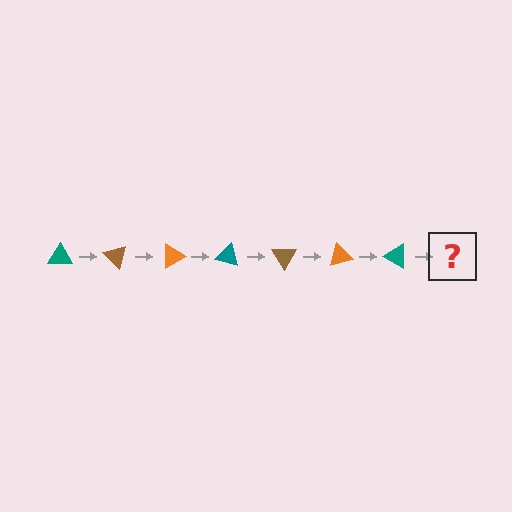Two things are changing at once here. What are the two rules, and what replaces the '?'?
The two rules are that it rotates 45 degrees each step and the color cycles through teal, brown, and orange. The '?' should be a brown triangle, rotated 315 degrees from the start.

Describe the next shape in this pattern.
It should be a brown triangle, rotated 315 degrees from the start.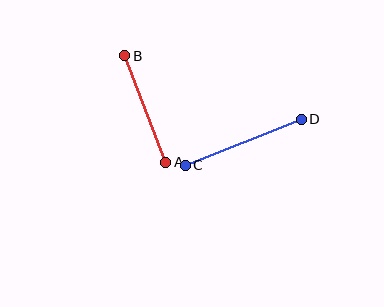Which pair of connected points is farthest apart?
Points C and D are farthest apart.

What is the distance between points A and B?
The distance is approximately 115 pixels.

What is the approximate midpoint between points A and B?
The midpoint is at approximately (145, 109) pixels.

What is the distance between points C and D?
The distance is approximately 125 pixels.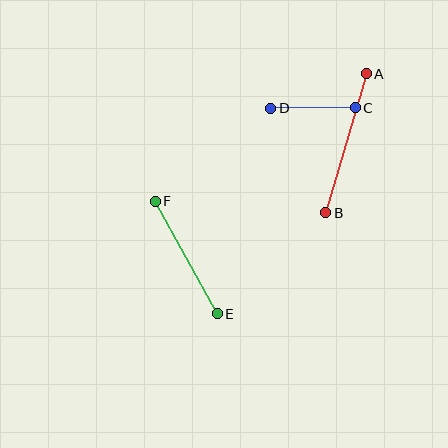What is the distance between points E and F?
The distance is approximately 129 pixels.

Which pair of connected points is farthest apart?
Points A and B are farthest apart.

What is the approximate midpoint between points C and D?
The midpoint is at approximately (313, 108) pixels.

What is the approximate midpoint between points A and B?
The midpoint is at approximately (346, 143) pixels.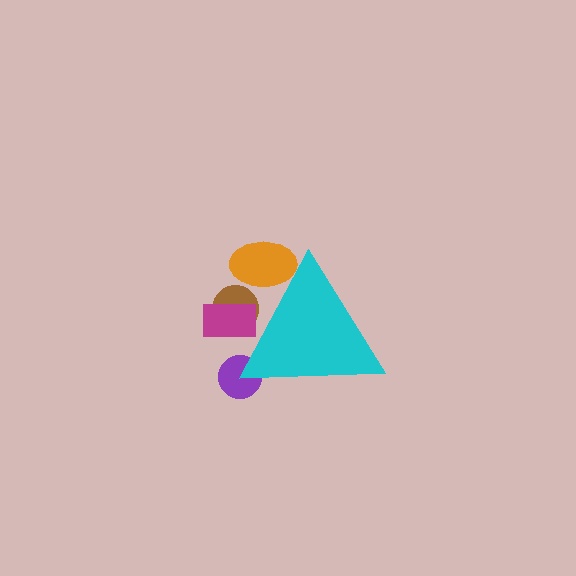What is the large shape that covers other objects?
A cyan triangle.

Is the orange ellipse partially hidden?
Yes, the orange ellipse is partially hidden behind the cyan triangle.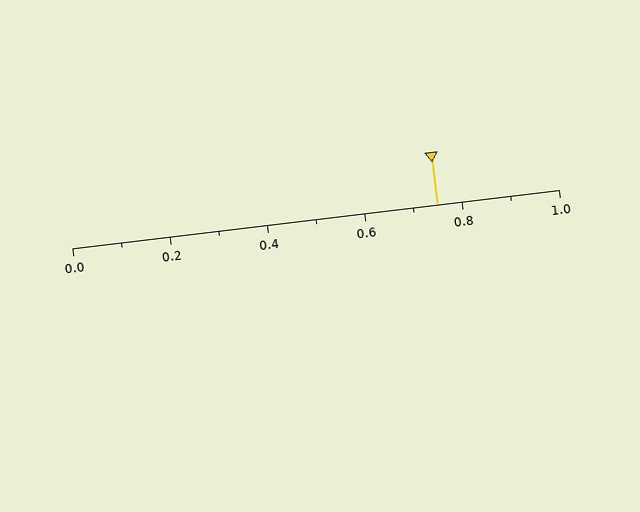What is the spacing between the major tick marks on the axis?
The major ticks are spaced 0.2 apart.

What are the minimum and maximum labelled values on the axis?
The axis runs from 0.0 to 1.0.